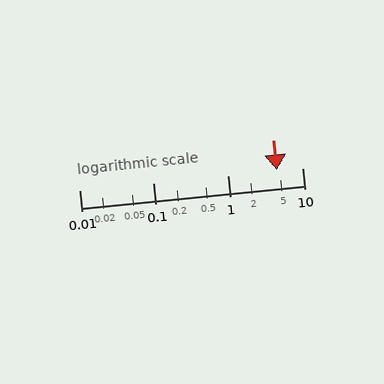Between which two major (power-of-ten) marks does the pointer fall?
The pointer is between 1 and 10.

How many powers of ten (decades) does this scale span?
The scale spans 3 decades, from 0.01 to 10.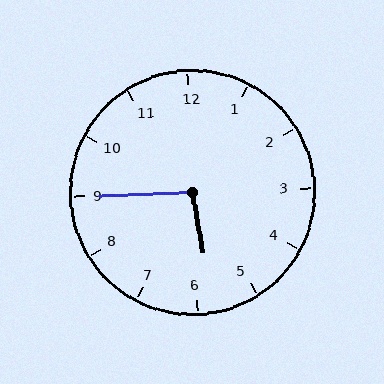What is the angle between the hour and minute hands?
Approximately 98 degrees.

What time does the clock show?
5:45.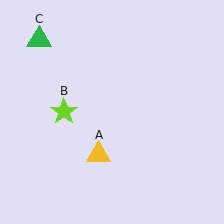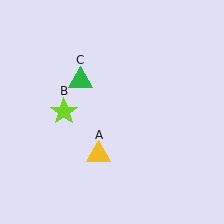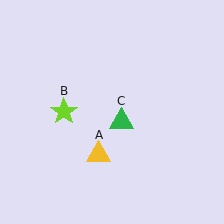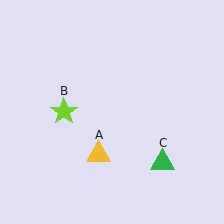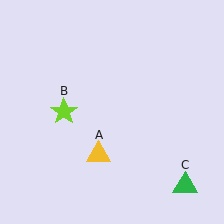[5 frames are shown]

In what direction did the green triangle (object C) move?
The green triangle (object C) moved down and to the right.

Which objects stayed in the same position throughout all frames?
Yellow triangle (object A) and lime star (object B) remained stationary.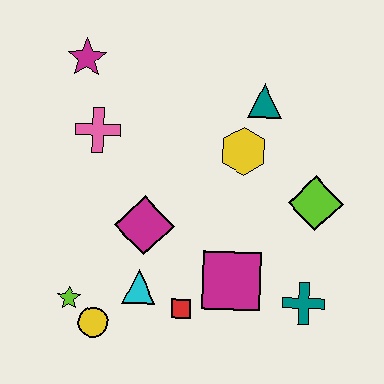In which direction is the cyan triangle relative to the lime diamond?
The cyan triangle is to the left of the lime diamond.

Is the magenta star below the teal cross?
No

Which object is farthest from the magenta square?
The magenta star is farthest from the magenta square.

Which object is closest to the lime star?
The yellow circle is closest to the lime star.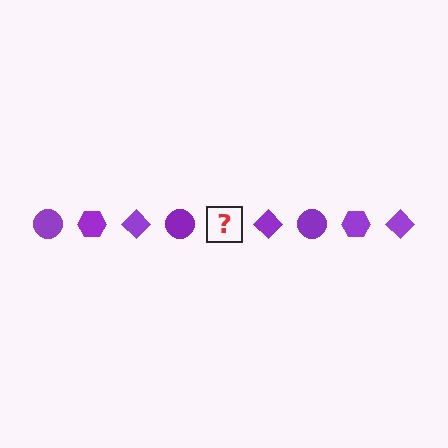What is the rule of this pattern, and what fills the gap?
The rule is that the pattern cycles through circle, hexagon, diamond shapes in purple. The gap should be filled with a purple hexagon.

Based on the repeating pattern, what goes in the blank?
The blank should be a purple hexagon.